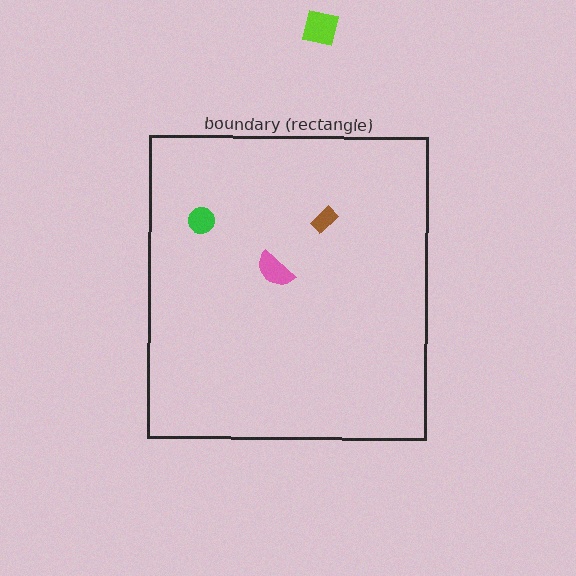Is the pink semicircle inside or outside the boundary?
Inside.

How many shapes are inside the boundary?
3 inside, 1 outside.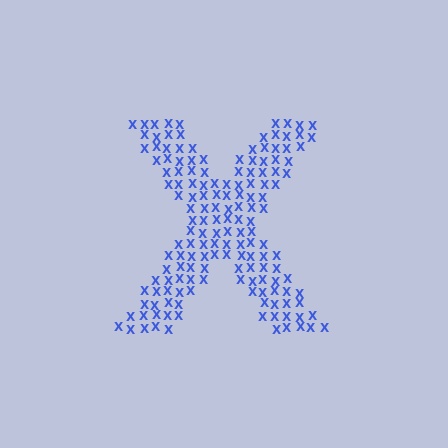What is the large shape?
The large shape is the letter X.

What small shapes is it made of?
It is made of small letter X's.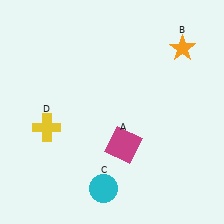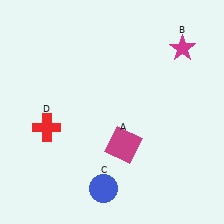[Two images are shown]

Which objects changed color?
B changed from orange to magenta. C changed from cyan to blue. D changed from yellow to red.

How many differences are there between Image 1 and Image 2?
There are 3 differences between the two images.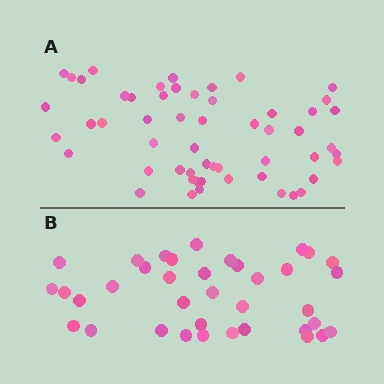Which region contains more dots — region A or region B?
Region A (the top region) has more dots.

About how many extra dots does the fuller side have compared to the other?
Region A has approximately 20 more dots than region B.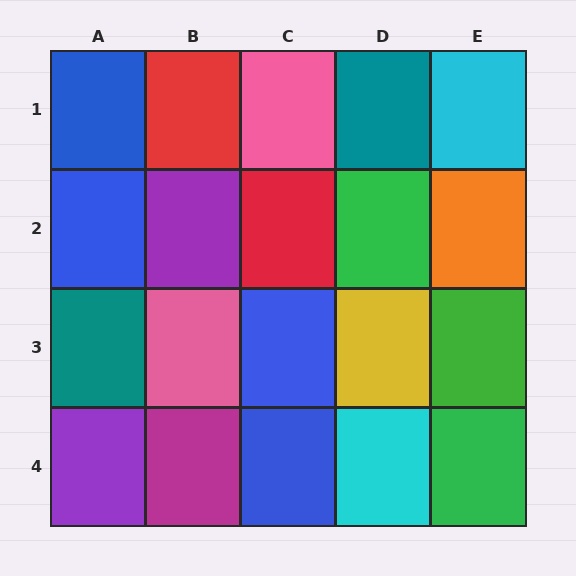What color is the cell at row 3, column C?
Blue.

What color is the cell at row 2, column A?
Blue.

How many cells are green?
3 cells are green.